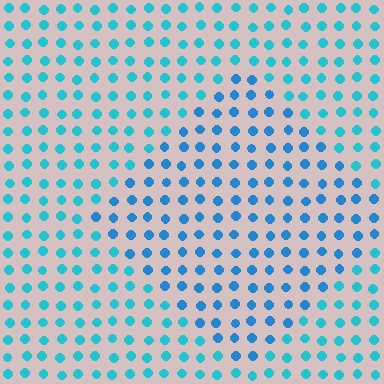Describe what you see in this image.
The image is filled with small cyan elements in a uniform arrangement. A diamond-shaped region is visible where the elements are tinted to a slightly different hue, forming a subtle color boundary.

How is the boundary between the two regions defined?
The boundary is defined purely by a slight shift in hue (about 22 degrees). Spacing, size, and orientation are identical on both sides.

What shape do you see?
I see a diamond.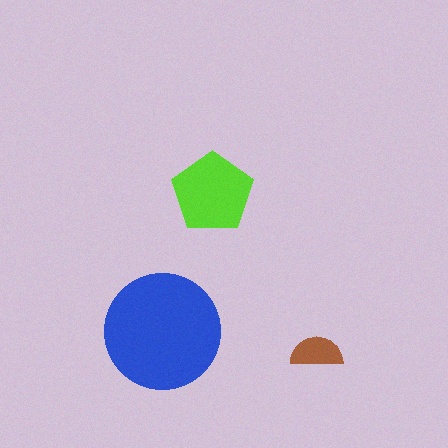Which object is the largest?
The blue circle.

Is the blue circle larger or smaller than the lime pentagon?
Larger.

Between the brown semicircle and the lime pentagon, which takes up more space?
The lime pentagon.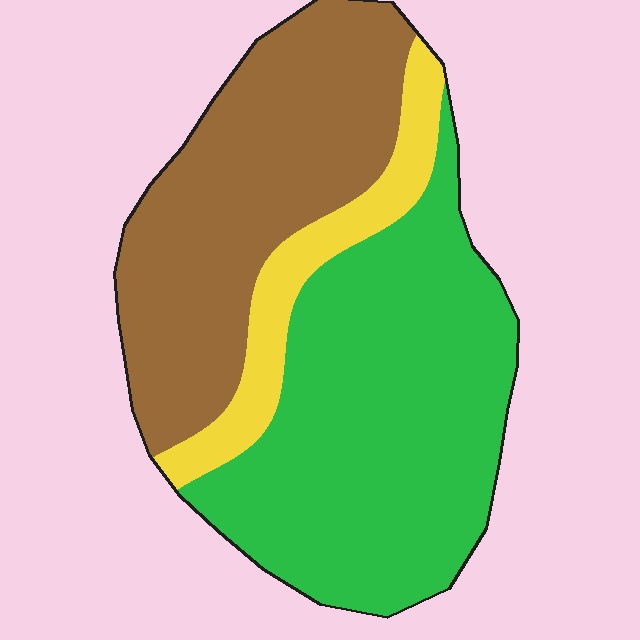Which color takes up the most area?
Green, at roughly 50%.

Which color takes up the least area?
Yellow, at roughly 10%.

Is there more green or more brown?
Green.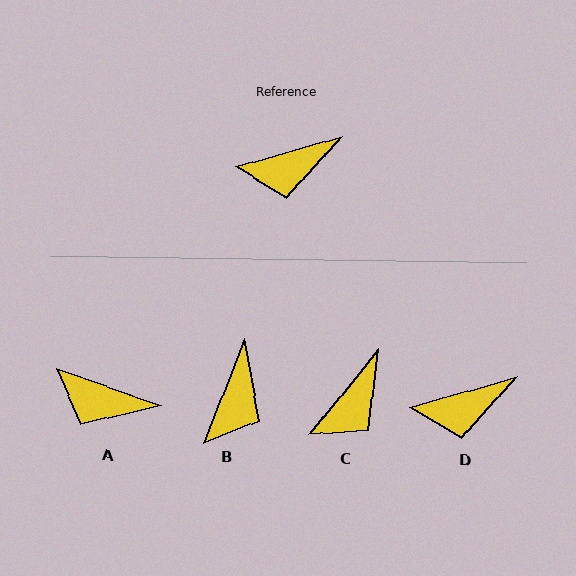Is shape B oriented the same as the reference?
No, it is off by about 52 degrees.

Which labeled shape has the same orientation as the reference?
D.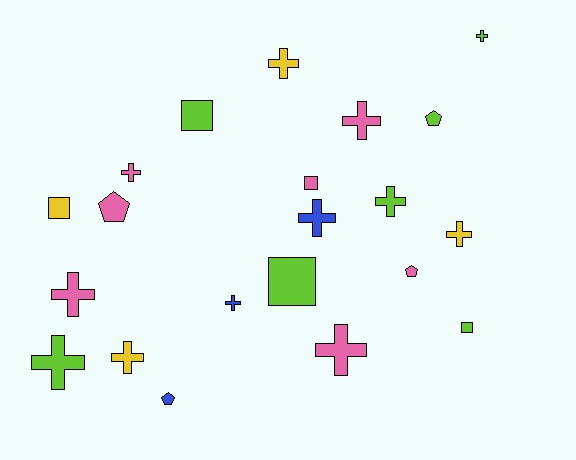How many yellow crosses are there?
There are 3 yellow crosses.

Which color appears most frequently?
Pink, with 7 objects.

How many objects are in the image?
There are 21 objects.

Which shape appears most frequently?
Cross, with 12 objects.